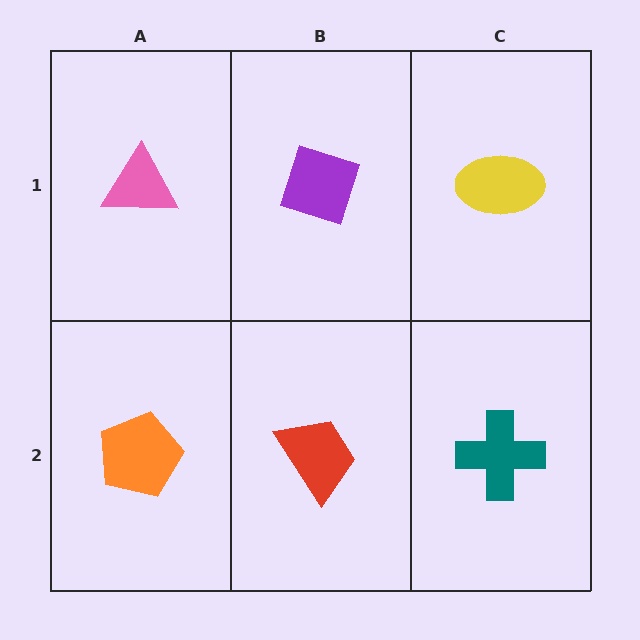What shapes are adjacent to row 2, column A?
A pink triangle (row 1, column A), a red trapezoid (row 2, column B).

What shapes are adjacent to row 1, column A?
An orange pentagon (row 2, column A), a purple diamond (row 1, column B).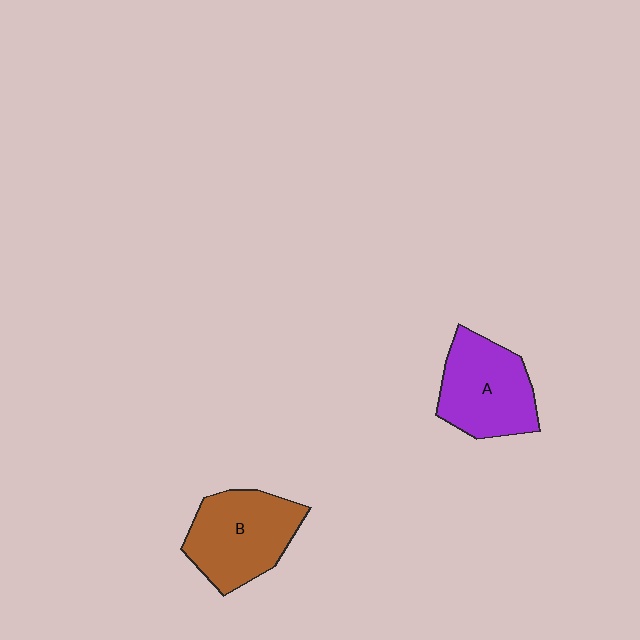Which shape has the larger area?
Shape B (brown).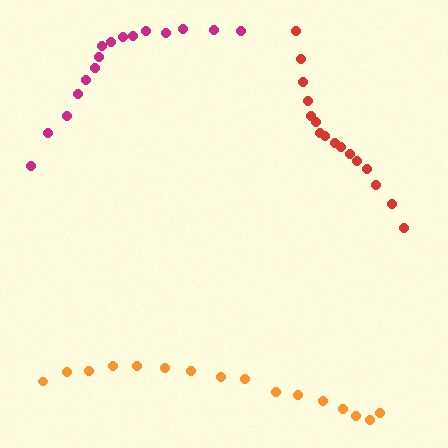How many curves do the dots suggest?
There are 3 distinct paths.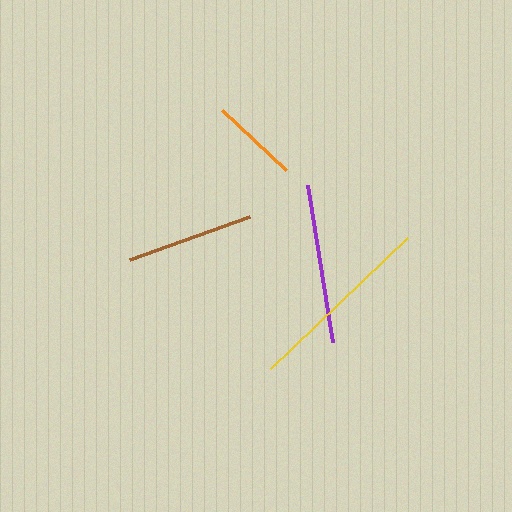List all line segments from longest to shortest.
From longest to shortest: yellow, purple, brown, orange.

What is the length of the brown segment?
The brown segment is approximately 127 pixels long.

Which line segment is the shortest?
The orange line is the shortest at approximately 88 pixels.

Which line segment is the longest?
The yellow line is the longest at approximately 190 pixels.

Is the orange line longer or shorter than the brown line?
The brown line is longer than the orange line.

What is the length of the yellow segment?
The yellow segment is approximately 190 pixels long.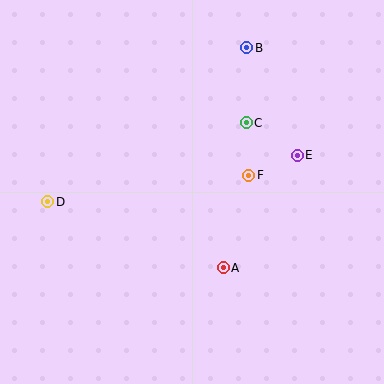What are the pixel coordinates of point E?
Point E is at (297, 155).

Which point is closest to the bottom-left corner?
Point D is closest to the bottom-left corner.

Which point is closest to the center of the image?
Point F at (249, 175) is closest to the center.